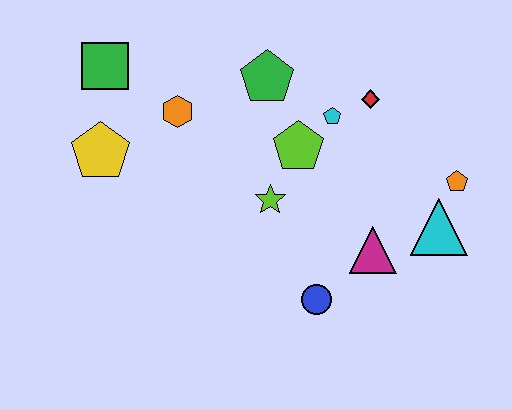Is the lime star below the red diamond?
Yes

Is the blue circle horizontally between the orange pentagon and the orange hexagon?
Yes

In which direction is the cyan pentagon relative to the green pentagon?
The cyan pentagon is to the right of the green pentagon.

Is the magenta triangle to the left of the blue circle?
No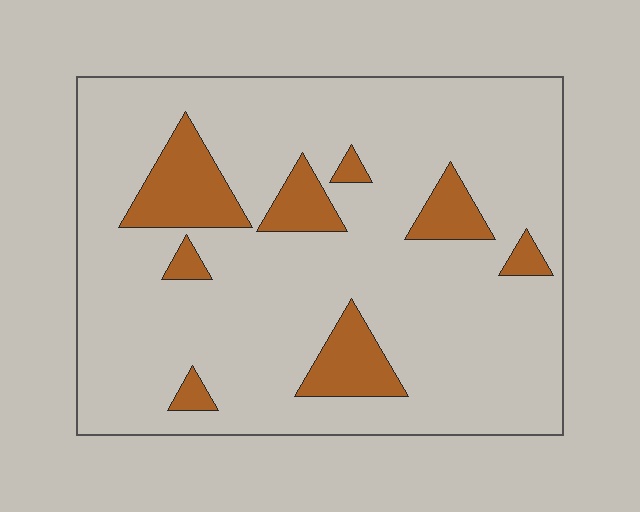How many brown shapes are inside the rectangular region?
8.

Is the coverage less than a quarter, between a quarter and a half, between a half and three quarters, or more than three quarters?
Less than a quarter.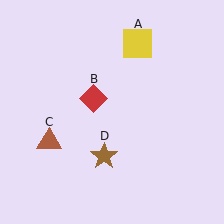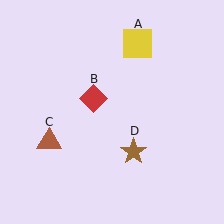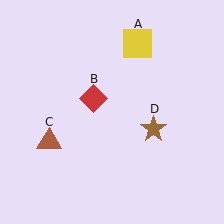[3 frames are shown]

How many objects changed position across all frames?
1 object changed position: brown star (object D).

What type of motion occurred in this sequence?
The brown star (object D) rotated counterclockwise around the center of the scene.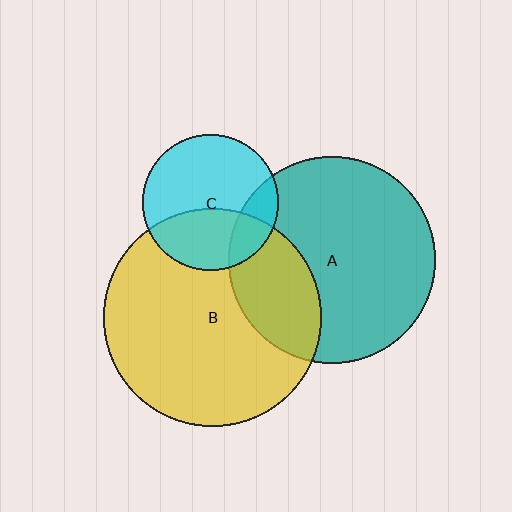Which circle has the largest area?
Circle B (yellow).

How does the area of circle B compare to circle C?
Approximately 2.6 times.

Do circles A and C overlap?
Yes.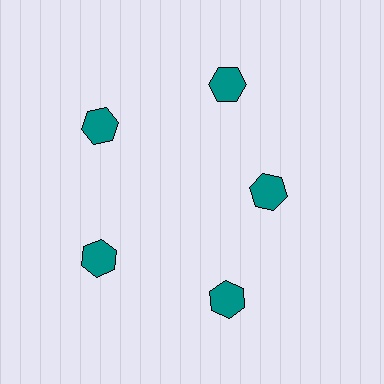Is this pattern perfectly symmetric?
No. The 5 teal hexagons are arranged in a ring, but one element near the 3 o'clock position is pulled inward toward the center, breaking the 5-fold rotational symmetry.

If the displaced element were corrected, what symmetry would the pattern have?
It would have 5-fold rotational symmetry — the pattern would map onto itself every 72 degrees.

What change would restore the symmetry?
The symmetry would be restored by moving it outward, back onto the ring so that all 5 hexagons sit at equal angles and equal distance from the center.